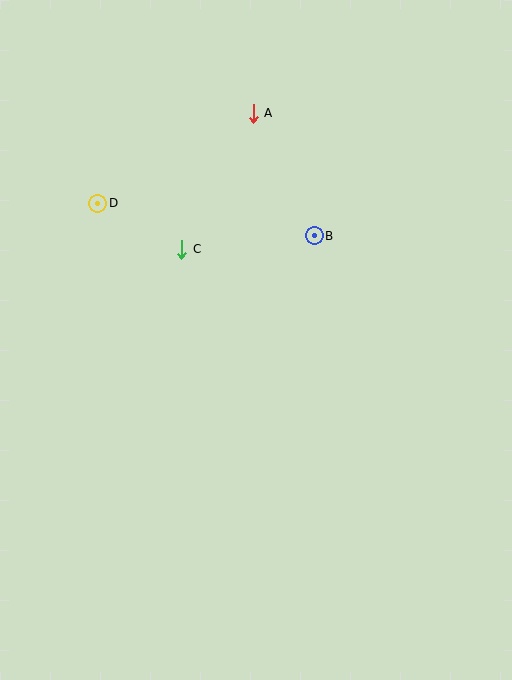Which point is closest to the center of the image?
Point C at (182, 249) is closest to the center.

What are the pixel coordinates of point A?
Point A is at (253, 113).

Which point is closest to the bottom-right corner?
Point B is closest to the bottom-right corner.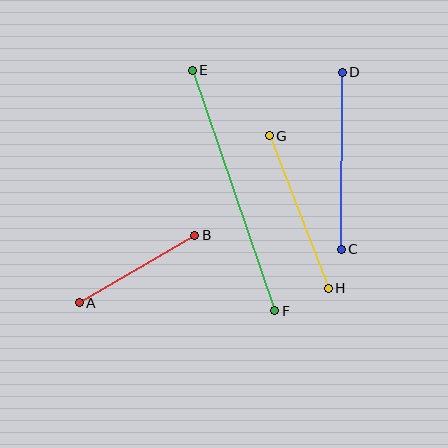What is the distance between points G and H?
The distance is approximately 164 pixels.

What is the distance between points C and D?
The distance is approximately 177 pixels.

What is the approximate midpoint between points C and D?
The midpoint is at approximately (342, 161) pixels.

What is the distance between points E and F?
The distance is approximately 254 pixels.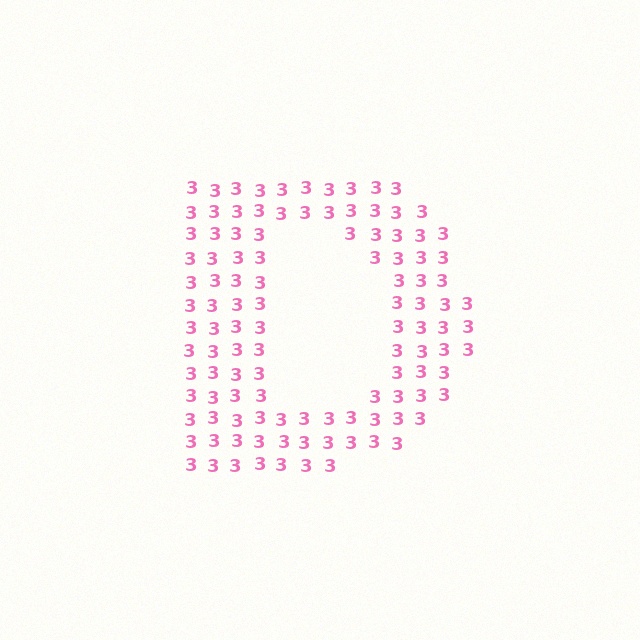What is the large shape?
The large shape is the letter D.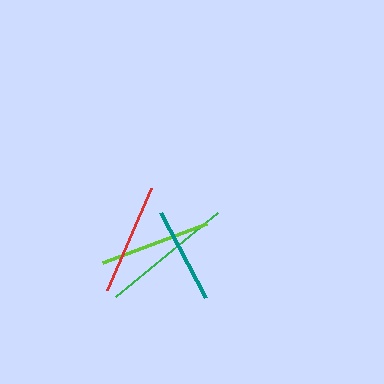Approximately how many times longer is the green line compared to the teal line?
The green line is approximately 1.4 times the length of the teal line.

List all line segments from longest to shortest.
From longest to shortest: green, lime, red, teal.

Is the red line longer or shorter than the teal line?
The red line is longer than the teal line.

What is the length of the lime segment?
The lime segment is approximately 111 pixels long.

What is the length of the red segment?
The red segment is approximately 111 pixels long.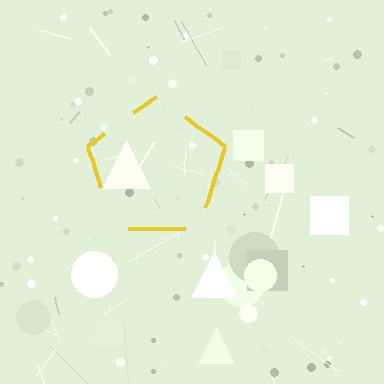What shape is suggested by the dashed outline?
The dashed outline suggests a pentagon.